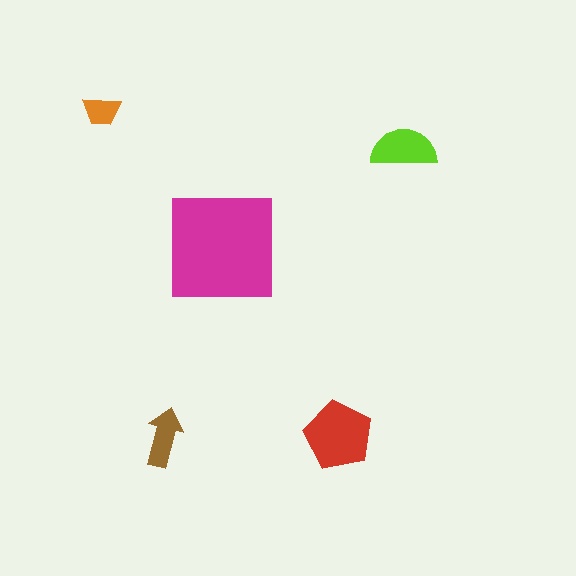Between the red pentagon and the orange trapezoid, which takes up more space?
The red pentagon.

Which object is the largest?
The magenta square.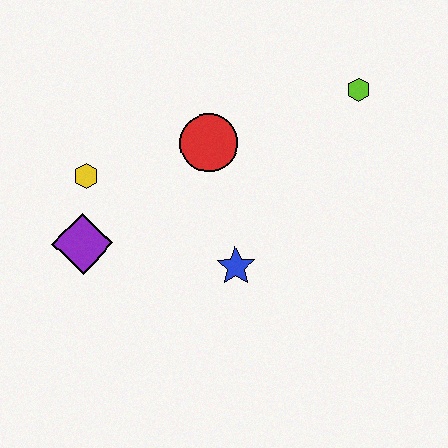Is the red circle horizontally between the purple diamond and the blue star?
Yes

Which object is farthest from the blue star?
The lime hexagon is farthest from the blue star.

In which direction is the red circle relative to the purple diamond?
The red circle is to the right of the purple diamond.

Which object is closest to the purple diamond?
The yellow hexagon is closest to the purple diamond.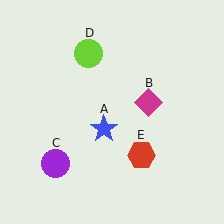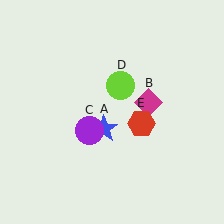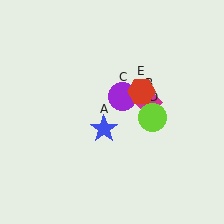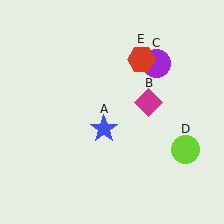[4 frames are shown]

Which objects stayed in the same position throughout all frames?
Blue star (object A) and magenta diamond (object B) remained stationary.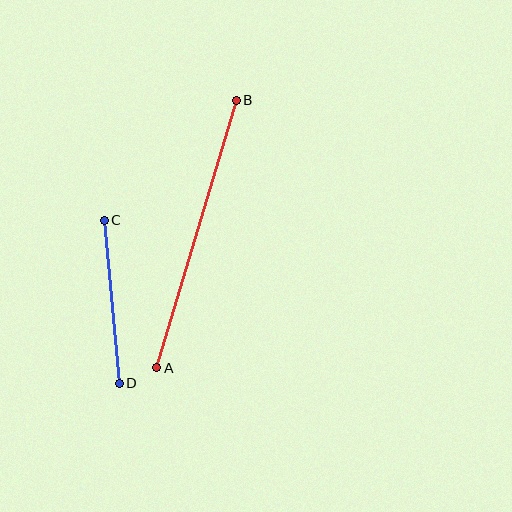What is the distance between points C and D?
The distance is approximately 164 pixels.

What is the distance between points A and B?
The distance is approximately 279 pixels.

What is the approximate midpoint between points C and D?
The midpoint is at approximately (112, 302) pixels.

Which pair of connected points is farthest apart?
Points A and B are farthest apart.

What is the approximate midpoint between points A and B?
The midpoint is at approximately (196, 234) pixels.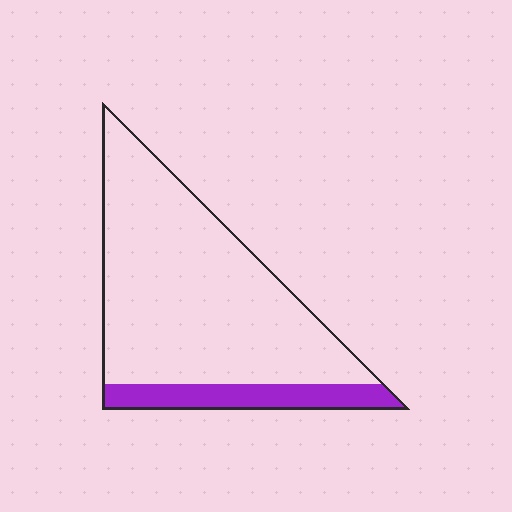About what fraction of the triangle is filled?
About one sixth (1/6).